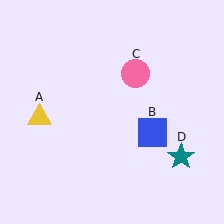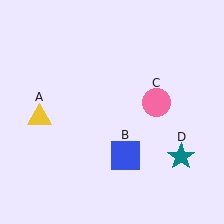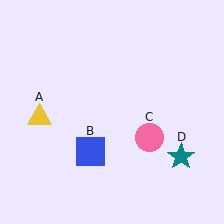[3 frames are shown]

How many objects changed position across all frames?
2 objects changed position: blue square (object B), pink circle (object C).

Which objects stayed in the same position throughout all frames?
Yellow triangle (object A) and teal star (object D) remained stationary.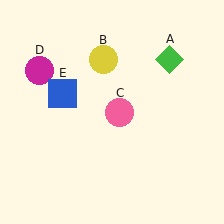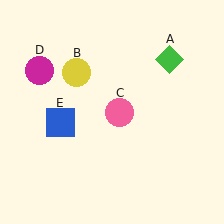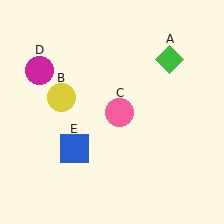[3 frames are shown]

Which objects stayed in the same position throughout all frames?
Green diamond (object A) and pink circle (object C) and magenta circle (object D) remained stationary.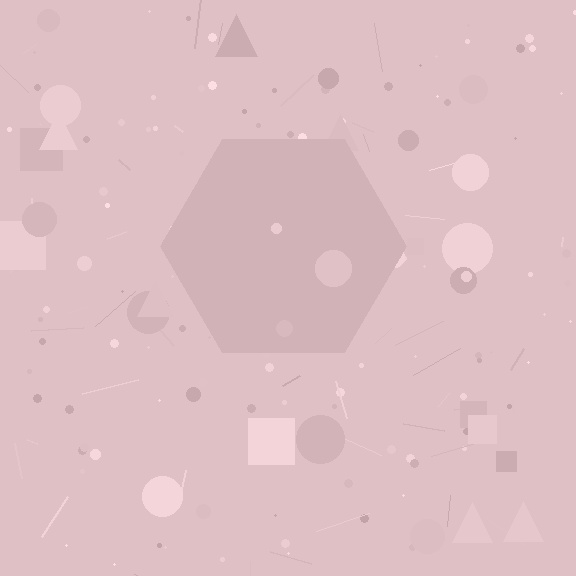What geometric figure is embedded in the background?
A hexagon is embedded in the background.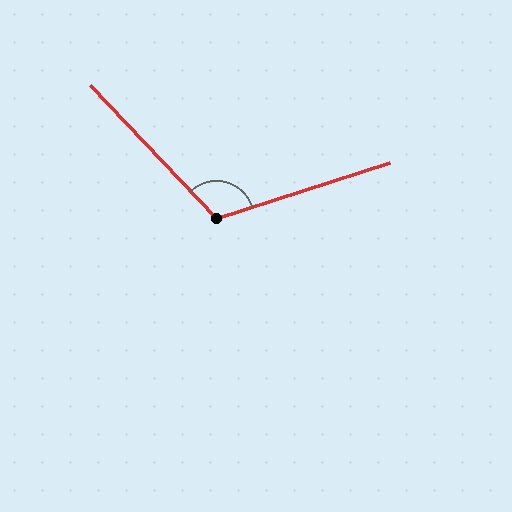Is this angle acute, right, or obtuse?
It is obtuse.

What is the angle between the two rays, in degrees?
Approximately 116 degrees.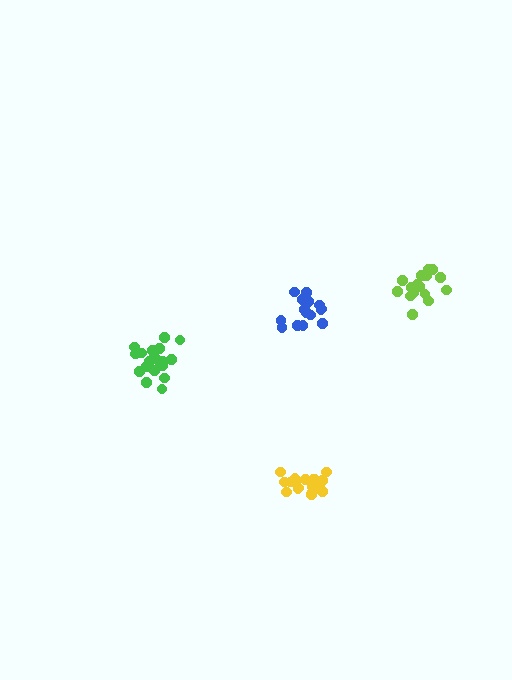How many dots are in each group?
Group 1: 16 dots, Group 2: 19 dots, Group 3: 17 dots, Group 4: 20 dots (72 total).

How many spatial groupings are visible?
There are 4 spatial groupings.